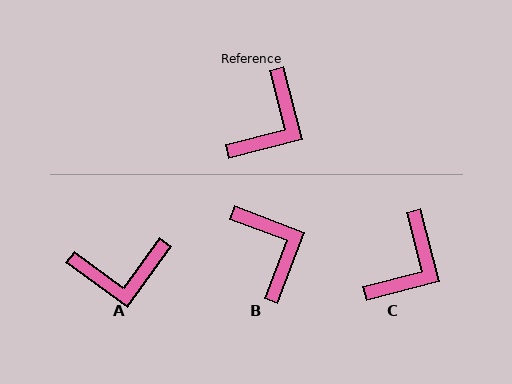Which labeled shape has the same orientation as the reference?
C.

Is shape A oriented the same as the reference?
No, it is off by about 51 degrees.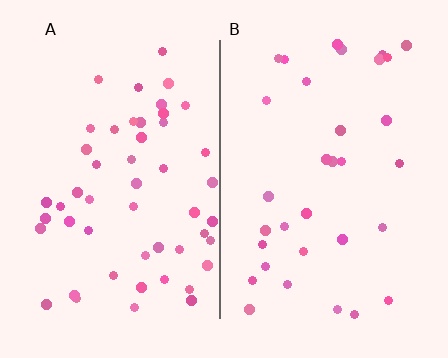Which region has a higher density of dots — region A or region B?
A (the left).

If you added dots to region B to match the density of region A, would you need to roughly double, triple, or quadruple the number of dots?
Approximately double.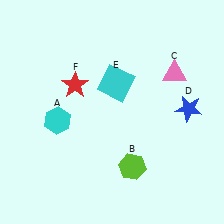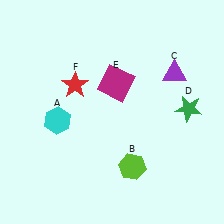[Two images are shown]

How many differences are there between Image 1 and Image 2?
There are 3 differences between the two images.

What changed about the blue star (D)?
In Image 1, D is blue. In Image 2, it changed to green.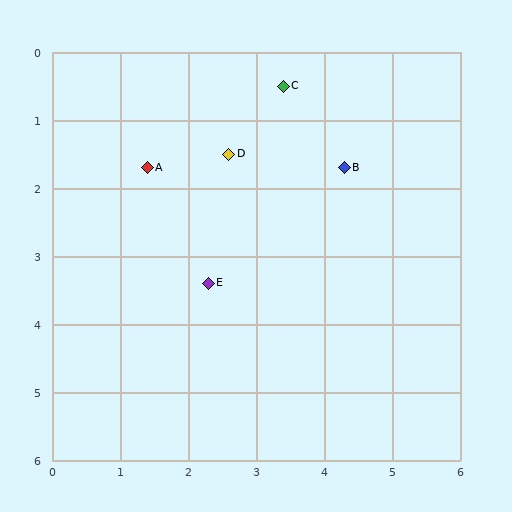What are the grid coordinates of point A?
Point A is at approximately (1.4, 1.7).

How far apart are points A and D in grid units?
Points A and D are about 1.2 grid units apart.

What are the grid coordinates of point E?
Point E is at approximately (2.3, 3.4).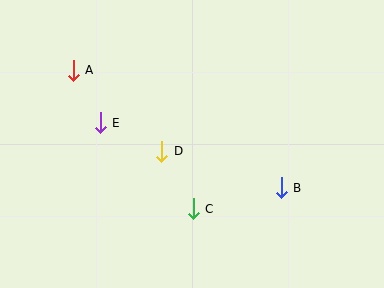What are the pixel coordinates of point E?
Point E is at (100, 123).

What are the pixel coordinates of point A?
Point A is at (73, 70).